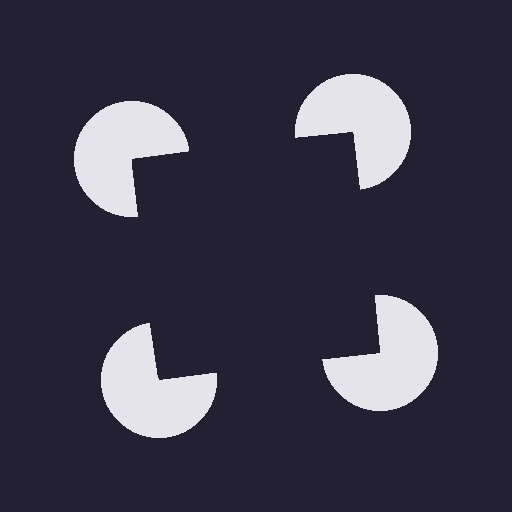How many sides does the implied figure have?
4 sides.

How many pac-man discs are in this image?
There are 4 — one at each vertex of the illusory square.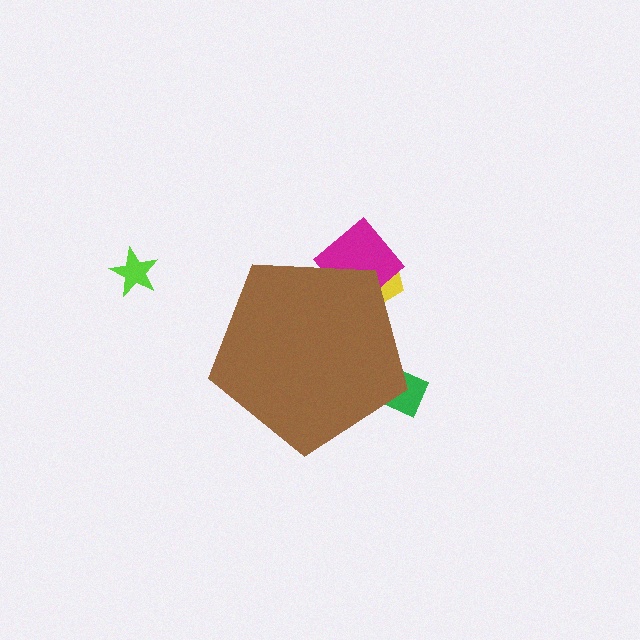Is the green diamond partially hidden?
Yes, the green diamond is partially hidden behind the brown pentagon.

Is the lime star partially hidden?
No, the lime star is fully visible.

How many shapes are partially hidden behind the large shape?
3 shapes are partially hidden.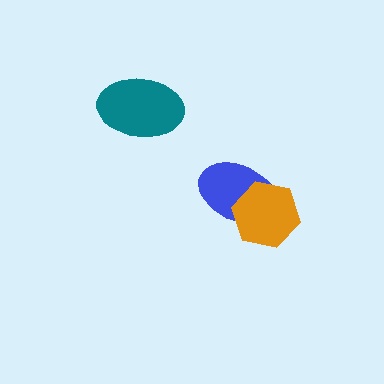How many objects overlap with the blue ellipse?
1 object overlaps with the blue ellipse.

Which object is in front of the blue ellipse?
The orange hexagon is in front of the blue ellipse.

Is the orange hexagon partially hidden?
No, no other shape covers it.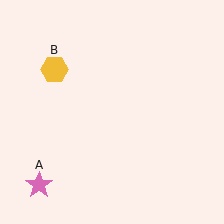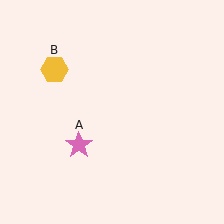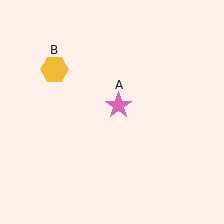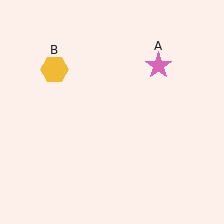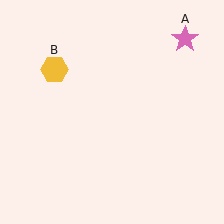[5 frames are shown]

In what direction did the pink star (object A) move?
The pink star (object A) moved up and to the right.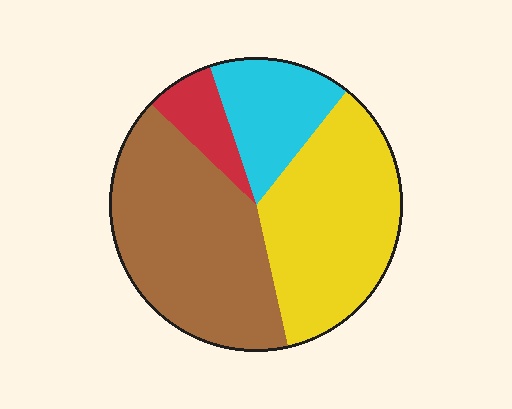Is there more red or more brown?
Brown.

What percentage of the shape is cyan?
Cyan covers roughly 15% of the shape.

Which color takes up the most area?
Brown, at roughly 40%.